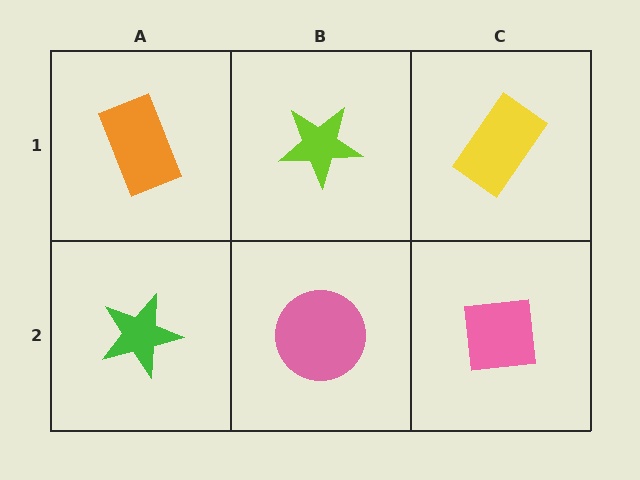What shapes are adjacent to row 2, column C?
A yellow rectangle (row 1, column C), a pink circle (row 2, column B).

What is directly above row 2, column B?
A lime star.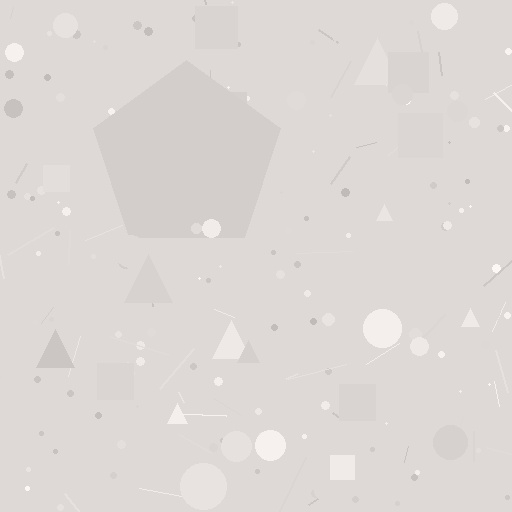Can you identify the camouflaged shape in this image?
The camouflaged shape is a pentagon.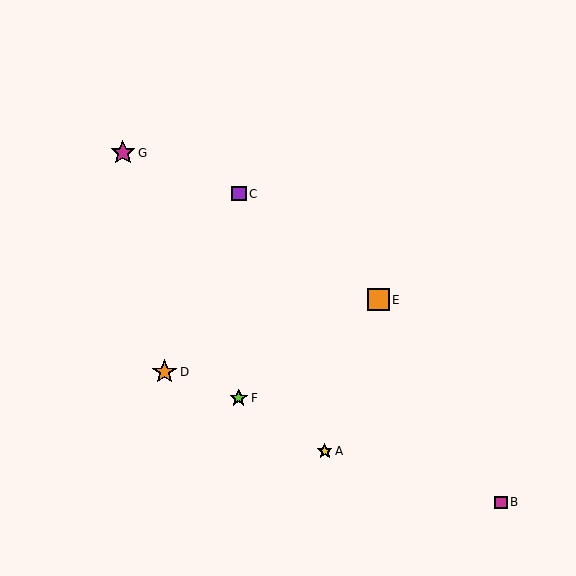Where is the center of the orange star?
The center of the orange star is at (164, 372).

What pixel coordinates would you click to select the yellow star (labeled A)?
Click at (325, 451) to select the yellow star A.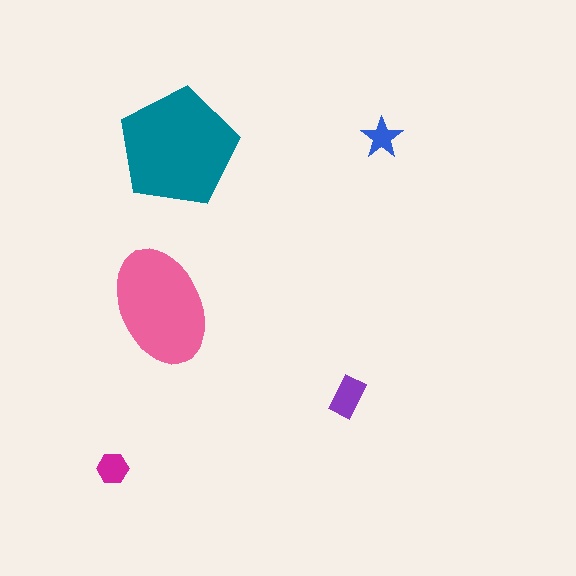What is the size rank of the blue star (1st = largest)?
5th.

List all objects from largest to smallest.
The teal pentagon, the pink ellipse, the purple rectangle, the magenta hexagon, the blue star.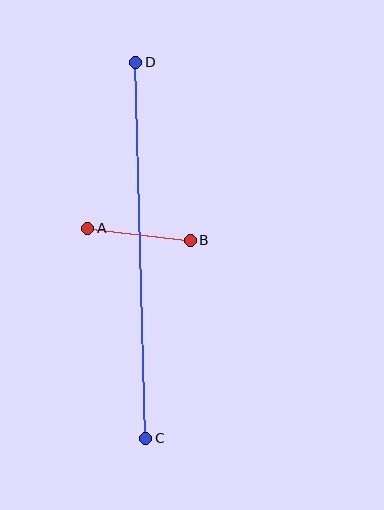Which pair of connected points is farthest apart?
Points C and D are farthest apart.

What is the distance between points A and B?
The distance is approximately 103 pixels.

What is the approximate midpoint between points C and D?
The midpoint is at approximately (141, 250) pixels.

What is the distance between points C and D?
The distance is approximately 376 pixels.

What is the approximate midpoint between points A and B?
The midpoint is at approximately (139, 234) pixels.